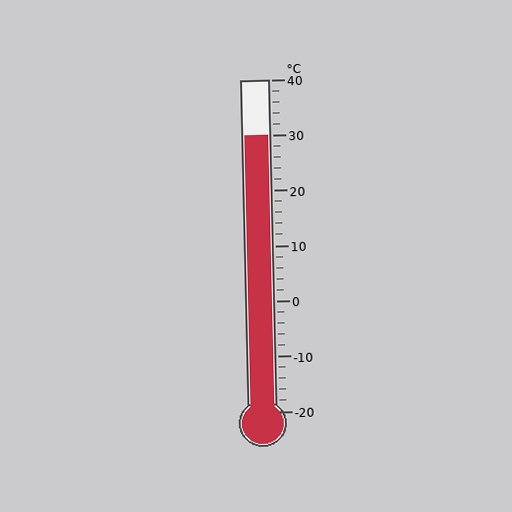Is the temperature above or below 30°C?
The temperature is at 30°C.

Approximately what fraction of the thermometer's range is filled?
The thermometer is filled to approximately 85% of its range.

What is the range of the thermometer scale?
The thermometer scale ranges from -20°C to 40°C.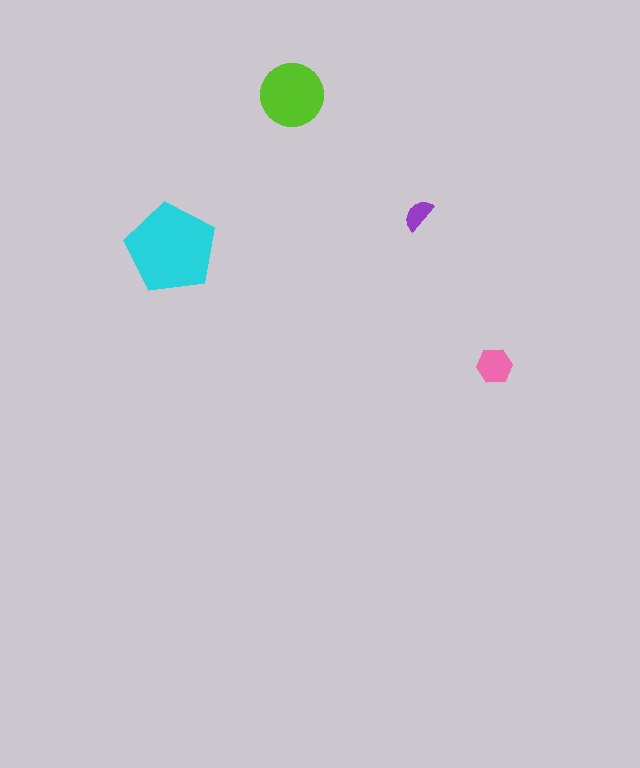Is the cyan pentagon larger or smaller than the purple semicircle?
Larger.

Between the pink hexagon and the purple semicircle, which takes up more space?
The pink hexagon.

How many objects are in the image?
There are 4 objects in the image.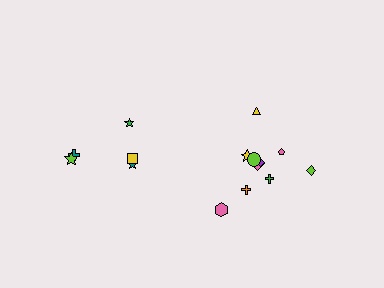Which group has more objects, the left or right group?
The right group.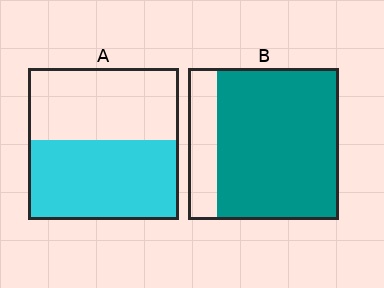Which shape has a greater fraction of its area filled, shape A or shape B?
Shape B.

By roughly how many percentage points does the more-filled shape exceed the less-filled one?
By roughly 30 percentage points (B over A).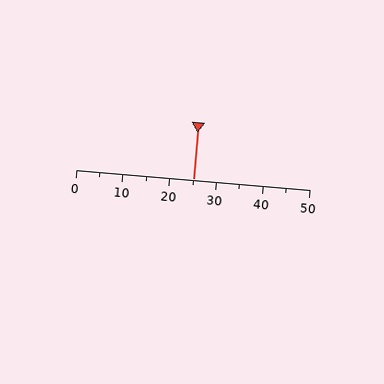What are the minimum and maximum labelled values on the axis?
The axis runs from 0 to 50.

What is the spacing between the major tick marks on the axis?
The major ticks are spaced 10 apart.